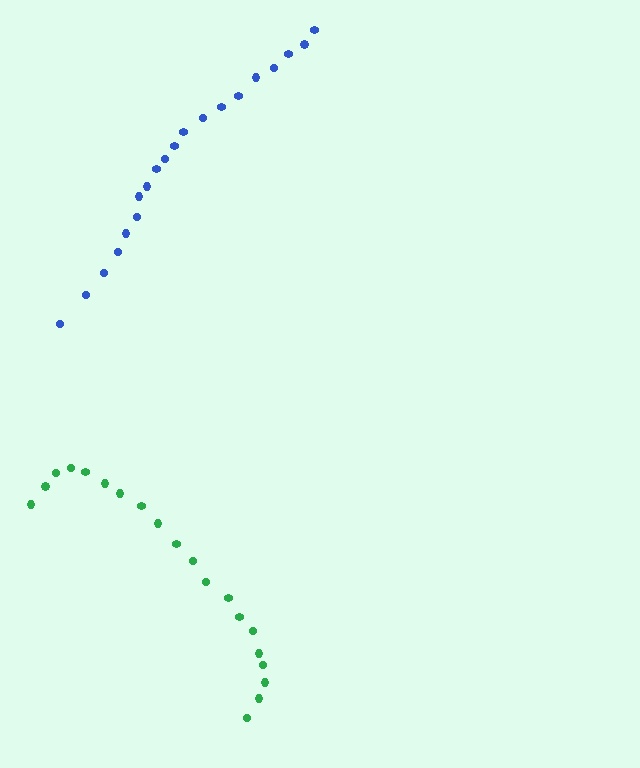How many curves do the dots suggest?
There are 2 distinct paths.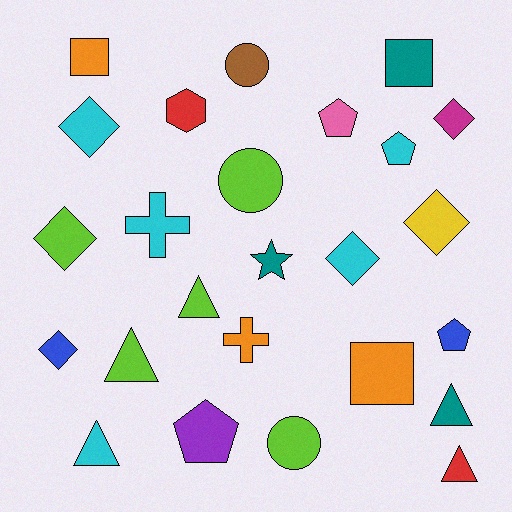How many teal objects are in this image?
There are 3 teal objects.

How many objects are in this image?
There are 25 objects.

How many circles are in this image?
There are 3 circles.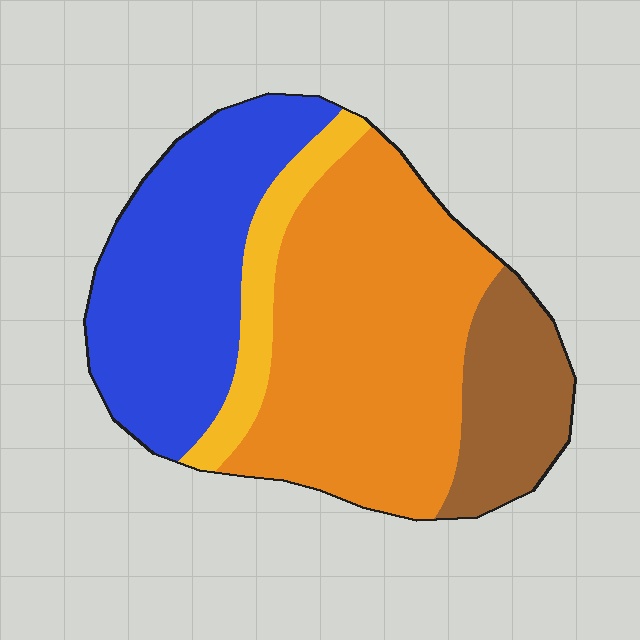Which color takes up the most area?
Orange, at roughly 45%.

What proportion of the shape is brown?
Brown covers about 15% of the shape.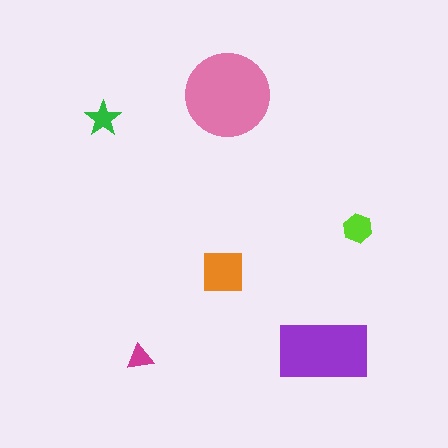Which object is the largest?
The pink circle.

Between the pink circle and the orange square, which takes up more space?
The pink circle.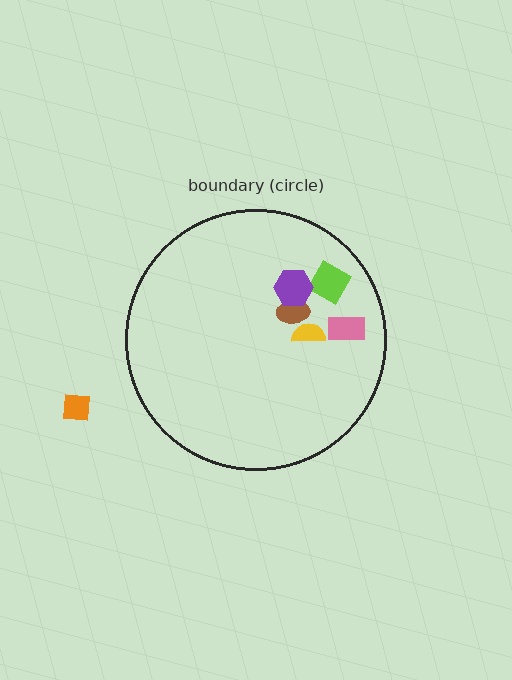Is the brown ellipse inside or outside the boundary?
Inside.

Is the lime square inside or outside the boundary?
Inside.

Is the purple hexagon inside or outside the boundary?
Inside.